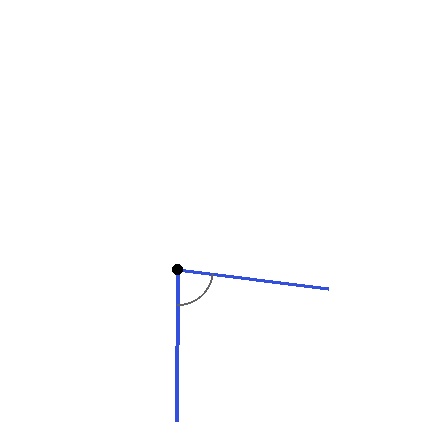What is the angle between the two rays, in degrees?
Approximately 84 degrees.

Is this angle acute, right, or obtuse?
It is acute.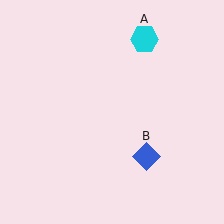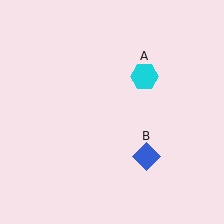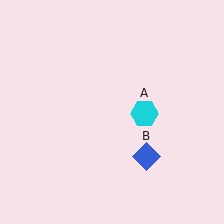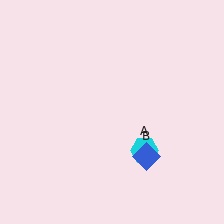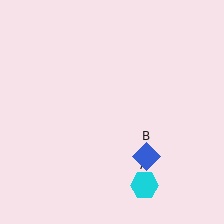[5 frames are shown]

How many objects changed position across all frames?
1 object changed position: cyan hexagon (object A).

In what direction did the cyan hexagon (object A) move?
The cyan hexagon (object A) moved down.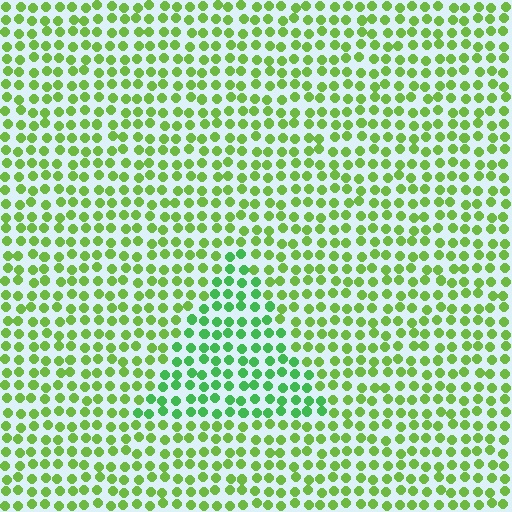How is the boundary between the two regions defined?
The boundary is defined purely by a slight shift in hue (about 30 degrees). Spacing, size, and orientation are identical on both sides.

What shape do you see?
I see a triangle.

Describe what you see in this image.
The image is filled with small lime elements in a uniform arrangement. A triangle-shaped region is visible where the elements are tinted to a slightly different hue, forming a subtle color boundary.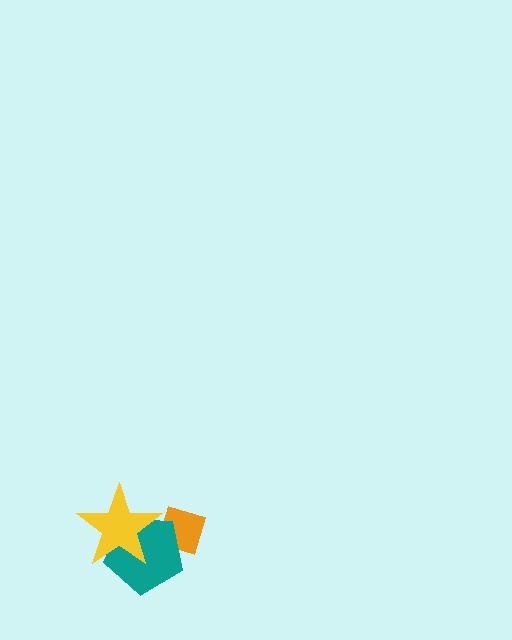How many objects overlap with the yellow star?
2 objects overlap with the yellow star.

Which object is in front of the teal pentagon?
The yellow star is in front of the teal pentagon.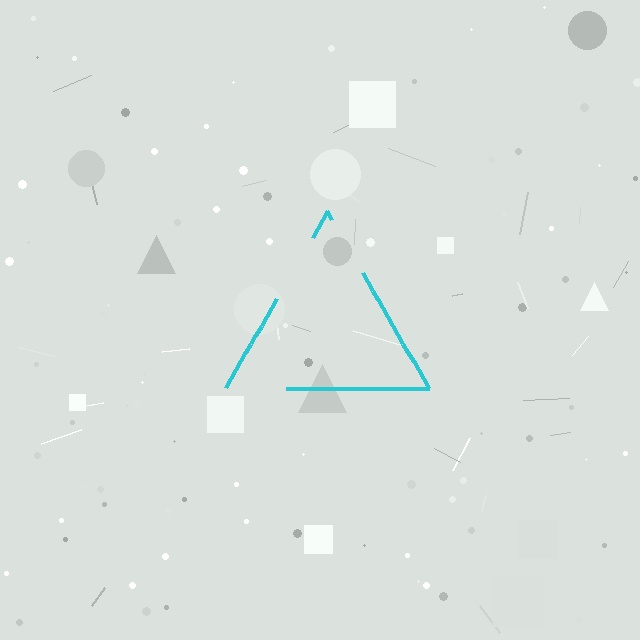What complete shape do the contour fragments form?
The contour fragments form a triangle.